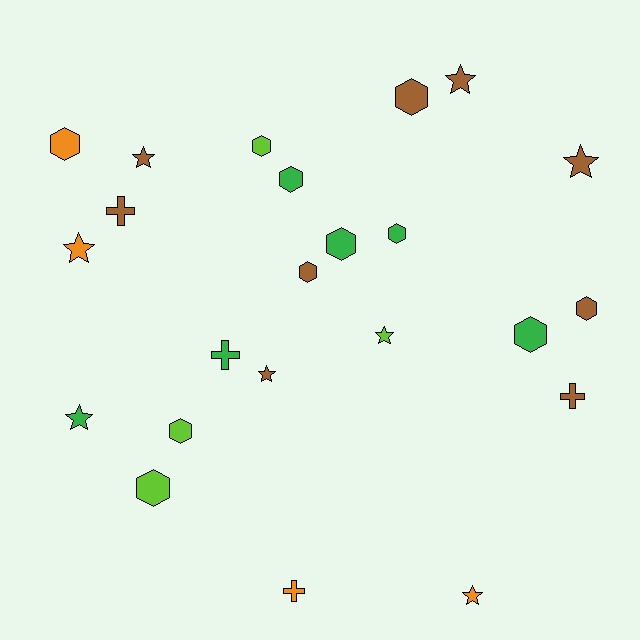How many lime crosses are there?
There are no lime crosses.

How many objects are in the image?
There are 23 objects.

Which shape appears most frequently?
Hexagon, with 11 objects.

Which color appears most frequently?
Brown, with 9 objects.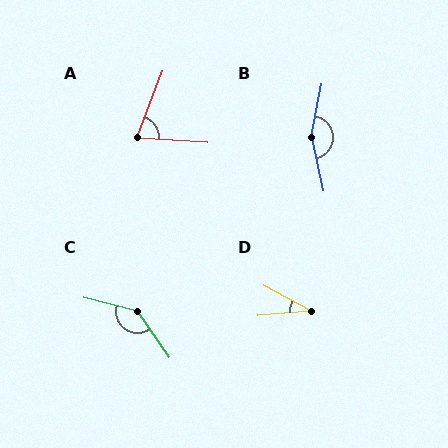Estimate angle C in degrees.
Approximately 140 degrees.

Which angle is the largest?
B, at approximately 157 degrees.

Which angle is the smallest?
D, at approximately 33 degrees.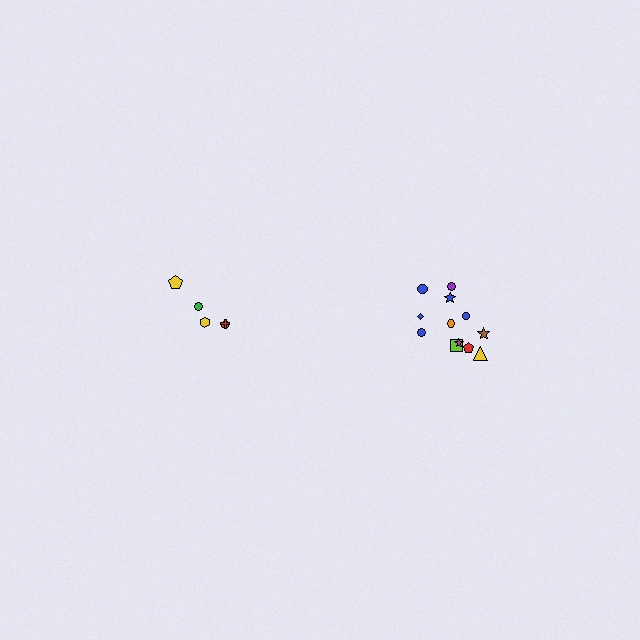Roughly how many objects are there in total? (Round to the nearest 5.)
Roughly 15 objects in total.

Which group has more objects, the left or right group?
The right group.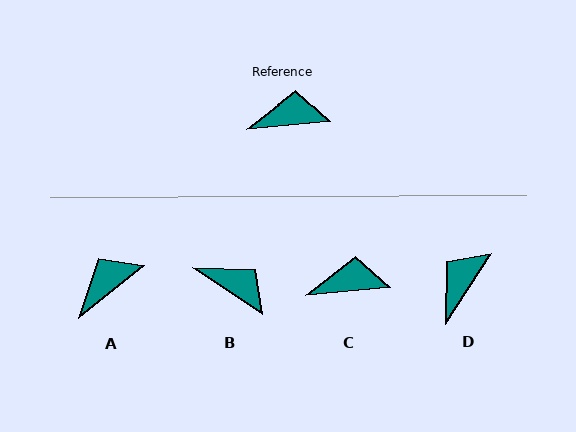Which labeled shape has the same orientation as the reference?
C.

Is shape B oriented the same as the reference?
No, it is off by about 39 degrees.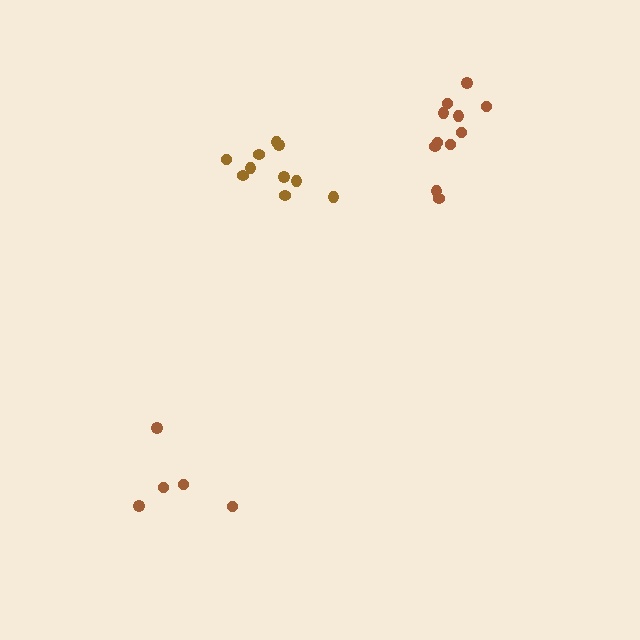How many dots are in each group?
Group 1: 5 dots, Group 2: 10 dots, Group 3: 11 dots (26 total).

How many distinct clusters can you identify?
There are 3 distinct clusters.